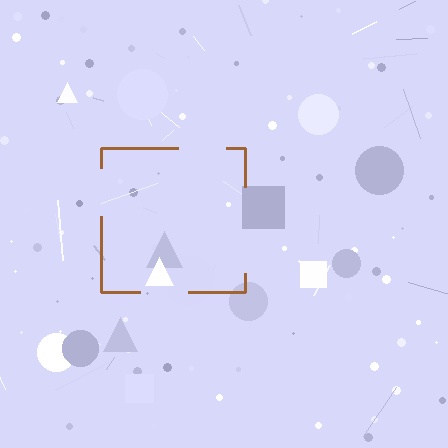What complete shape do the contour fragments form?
The contour fragments form a square.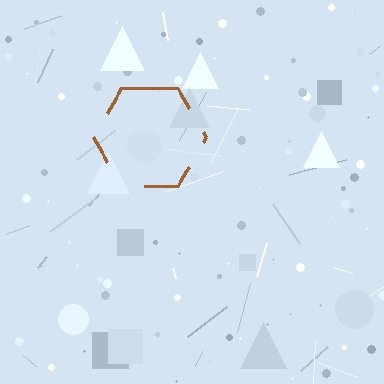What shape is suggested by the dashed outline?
The dashed outline suggests a hexagon.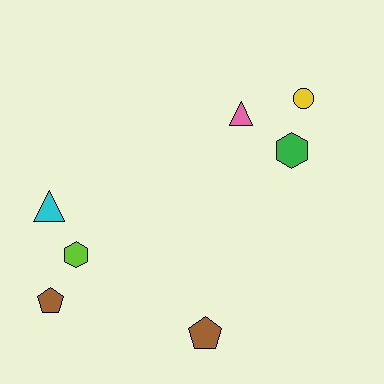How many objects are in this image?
There are 7 objects.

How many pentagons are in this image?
There are 2 pentagons.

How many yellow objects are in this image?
There is 1 yellow object.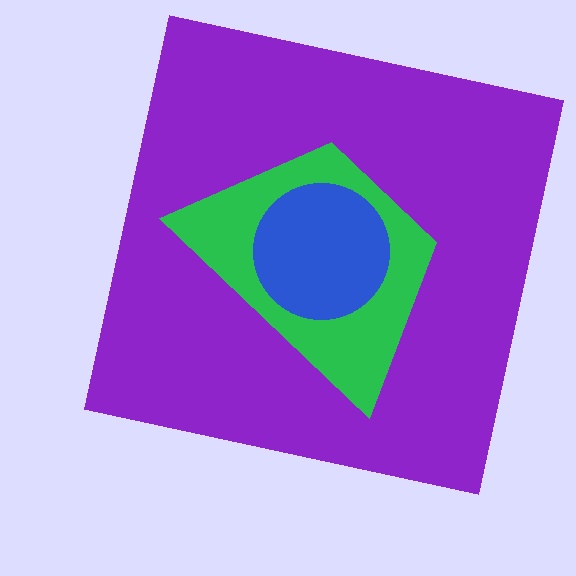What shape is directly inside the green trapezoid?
The blue circle.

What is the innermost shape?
The blue circle.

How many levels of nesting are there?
3.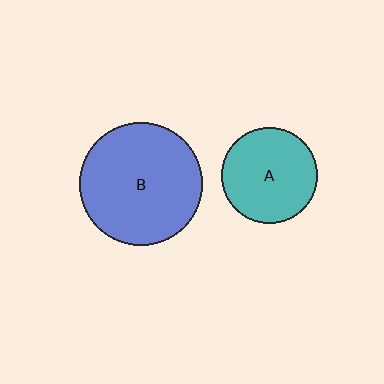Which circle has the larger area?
Circle B (blue).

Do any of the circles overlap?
No, none of the circles overlap.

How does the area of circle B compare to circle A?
Approximately 1.6 times.